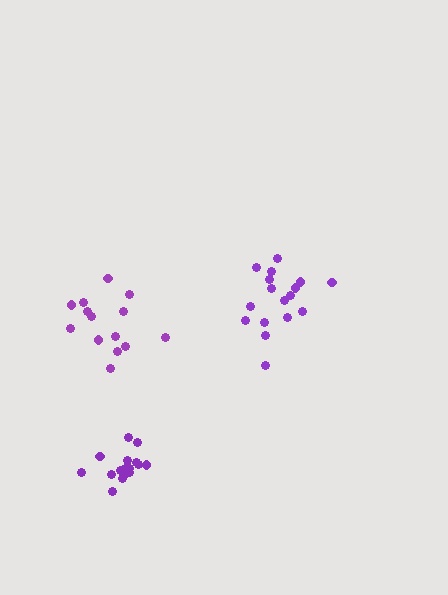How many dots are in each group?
Group 1: 16 dots, Group 2: 14 dots, Group 3: 17 dots (47 total).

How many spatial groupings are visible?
There are 3 spatial groupings.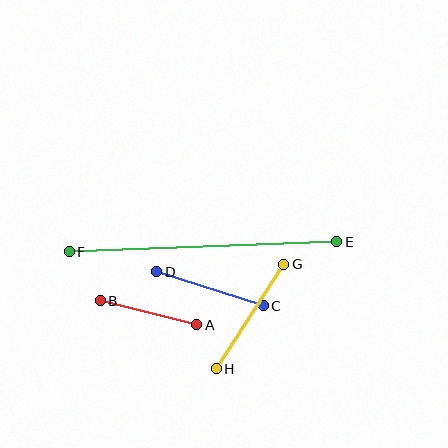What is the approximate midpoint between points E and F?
The midpoint is at approximately (203, 247) pixels.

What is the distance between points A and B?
The distance is approximately 100 pixels.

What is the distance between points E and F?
The distance is approximately 268 pixels.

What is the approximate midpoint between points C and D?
The midpoint is at approximately (210, 289) pixels.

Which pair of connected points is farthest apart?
Points E and F are farthest apart.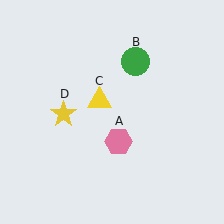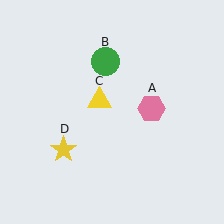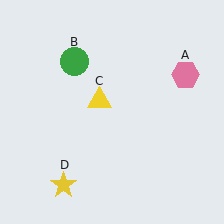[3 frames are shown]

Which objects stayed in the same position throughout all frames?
Yellow triangle (object C) remained stationary.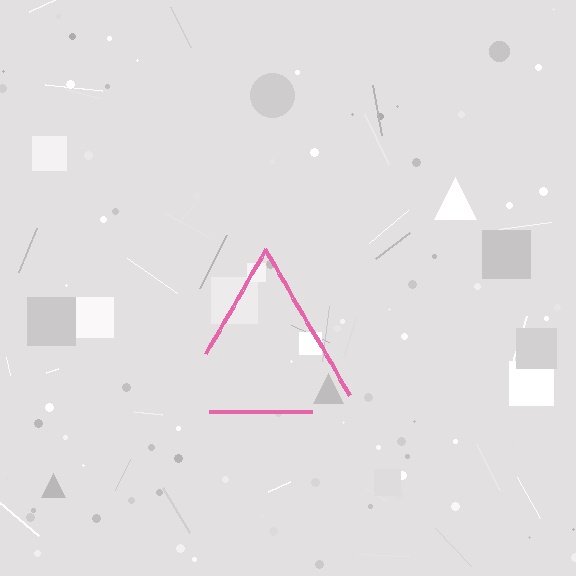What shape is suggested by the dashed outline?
The dashed outline suggests a triangle.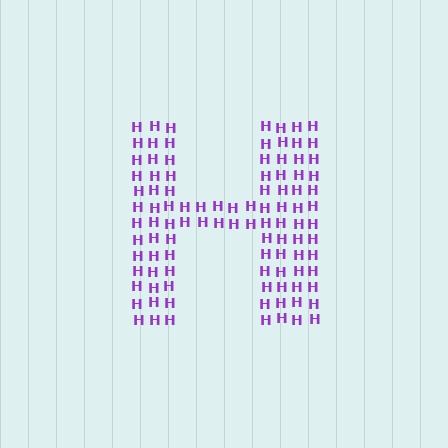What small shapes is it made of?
It is made of small letter H's.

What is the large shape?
The large shape is the letter H.